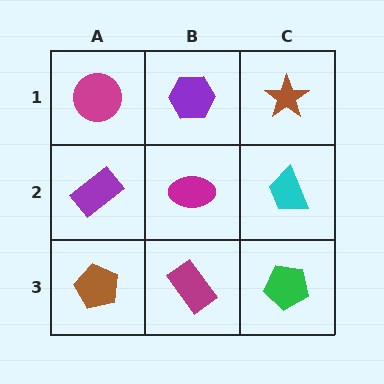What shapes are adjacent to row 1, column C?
A cyan trapezoid (row 2, column C), a purple hexagon (row 1, column B).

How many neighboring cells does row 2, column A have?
3.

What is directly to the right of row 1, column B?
A brown star.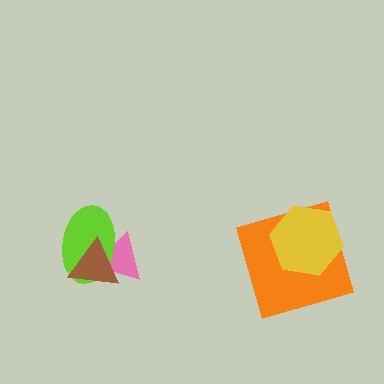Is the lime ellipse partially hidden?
Yes, it is partially covered by another shape.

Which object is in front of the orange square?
The yellow hexagon is in front of the orange square.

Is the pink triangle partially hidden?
Yes, it is partially covered by another shape.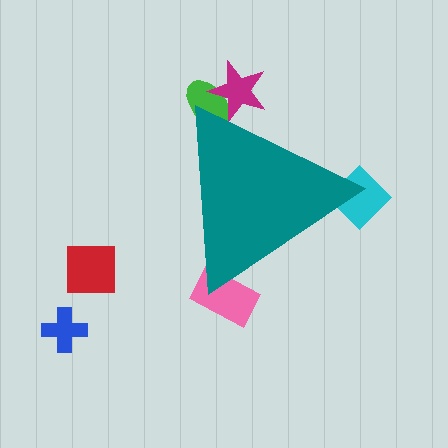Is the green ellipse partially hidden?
Yes, the green ellipse is partially hidden behind the teal triangle.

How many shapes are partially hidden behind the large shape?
4 shapes are partially hidden.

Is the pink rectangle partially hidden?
Yes, the pink rectangle is partially hidden behind the teal triangle.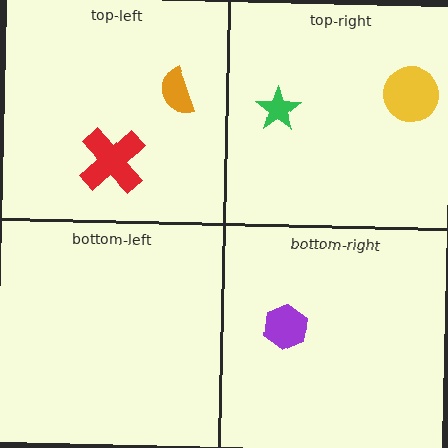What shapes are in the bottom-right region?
The purple hexagon.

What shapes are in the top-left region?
The orange semicircle, the red cross.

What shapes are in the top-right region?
The yellow circle, the green star.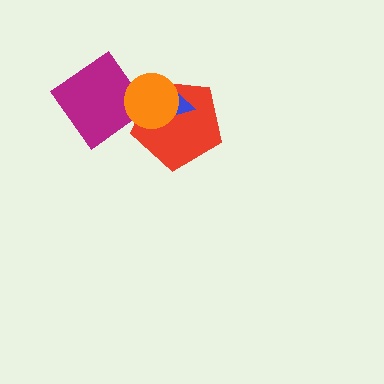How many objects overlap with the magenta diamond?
2 objects overlap with the magenta diamond.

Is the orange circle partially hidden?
No, no other shape covers it.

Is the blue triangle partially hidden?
Yes, it is partially covered by another shape.